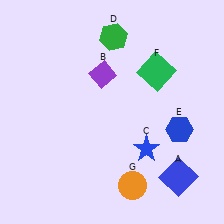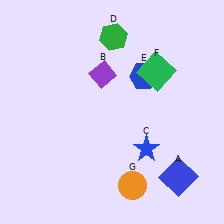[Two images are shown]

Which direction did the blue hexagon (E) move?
The blue hexagon (E) moved up.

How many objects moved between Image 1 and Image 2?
1 object moved between the two images.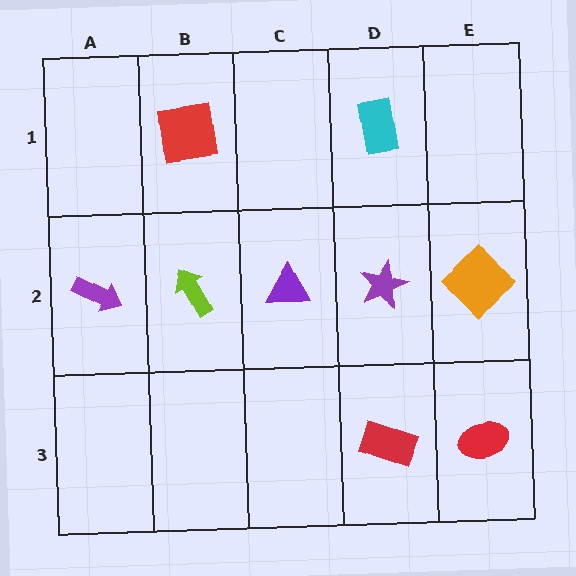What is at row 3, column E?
A red ellipse.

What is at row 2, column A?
A purple arrow.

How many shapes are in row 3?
2 shapes.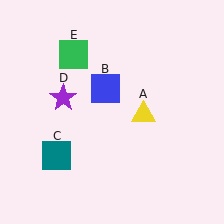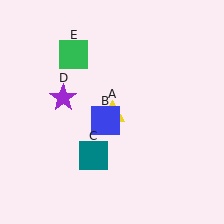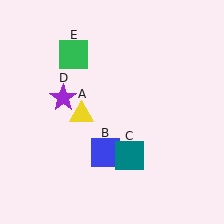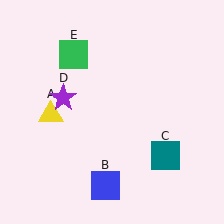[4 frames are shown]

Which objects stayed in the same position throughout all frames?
Purple star (object D) and green square (object E) remained stationary.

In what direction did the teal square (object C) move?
The teal square (object C) moved right.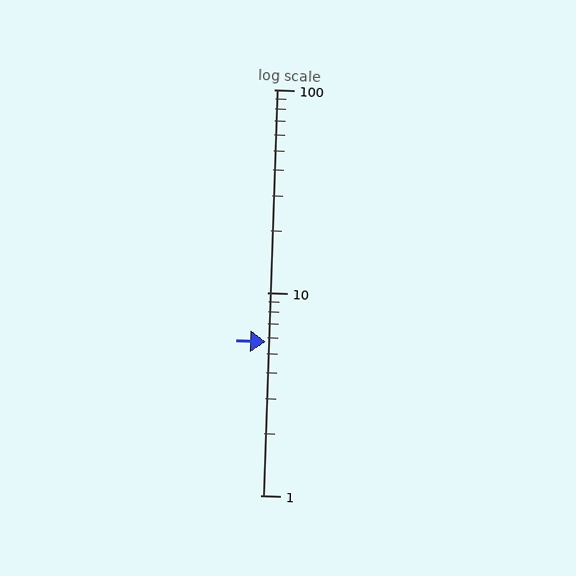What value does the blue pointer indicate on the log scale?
The pointer indicates approximately 5.7.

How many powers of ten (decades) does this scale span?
The scale spans 2 decades, from 1 to 100.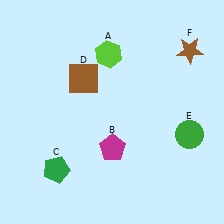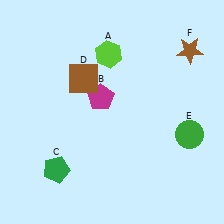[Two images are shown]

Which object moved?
The magenta pentagon (B) moved up.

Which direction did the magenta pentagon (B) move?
The magenta pentagon (B) moved up.